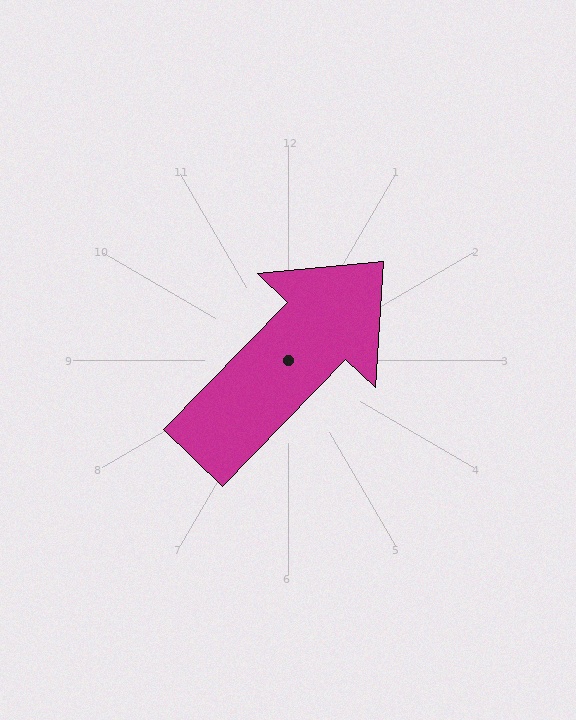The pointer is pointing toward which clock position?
Roughly 1 o'clock.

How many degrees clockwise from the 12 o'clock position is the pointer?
Approximately 44 degrees.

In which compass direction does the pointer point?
Northeast.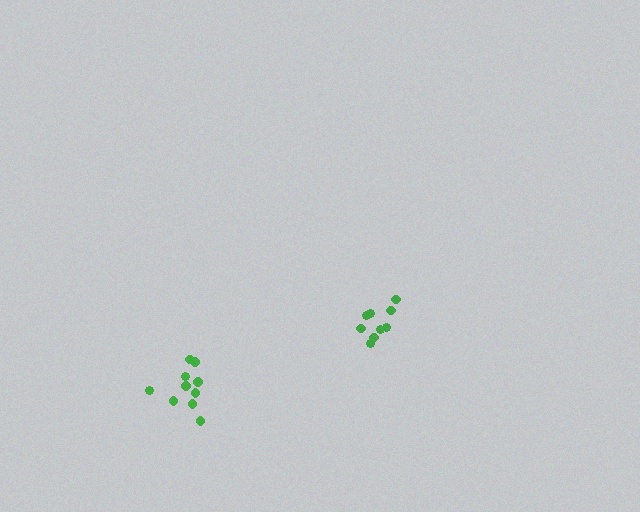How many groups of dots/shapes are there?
There are 2 groups.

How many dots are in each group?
Group 1: 9 dots, Group 2: 10 dots (19 total).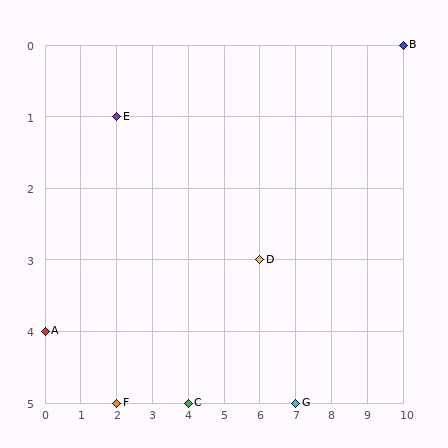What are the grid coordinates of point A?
Point A is at grid coordinates (0, 4).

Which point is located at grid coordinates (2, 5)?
Point F is at (2, 5).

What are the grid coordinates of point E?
Point E is at grid coordinates (2, 1).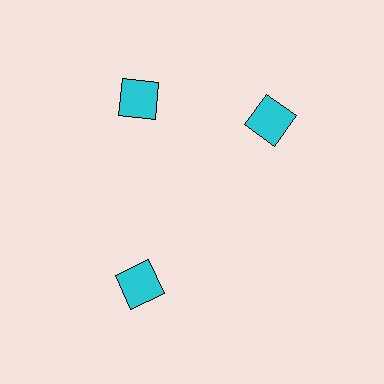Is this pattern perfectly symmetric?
No. The 3 cyan squares are arranged in a ring, but one element near the 3 o'clock position is rotated out of alignment along the ring, breaking the 3-fold rotational symmetry.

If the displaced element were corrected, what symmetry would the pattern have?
It would have 3-fold rotational symmetry — the pattern would map onto itself every 120 degrees.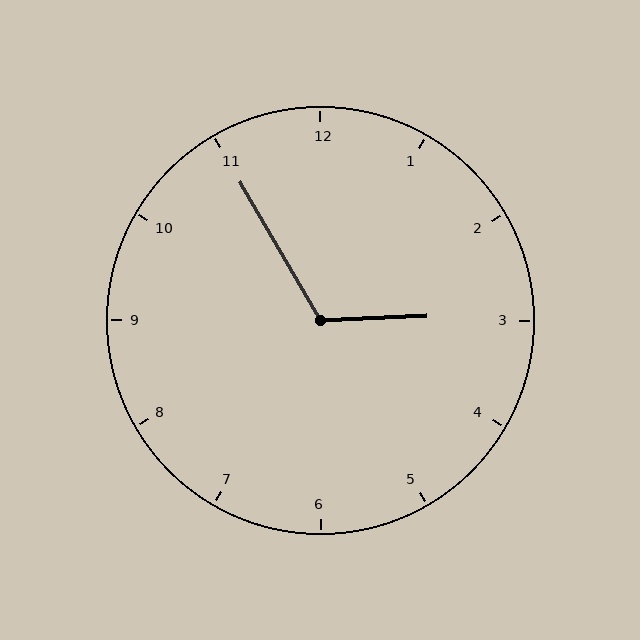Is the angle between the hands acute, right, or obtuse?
It is obtuse.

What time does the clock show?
2:55.